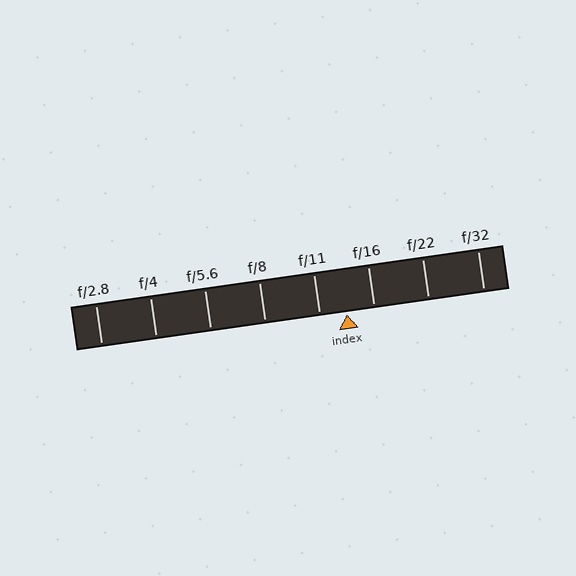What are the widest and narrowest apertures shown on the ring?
The widest aperture shown is f/2.8 and the narrowest is f/32.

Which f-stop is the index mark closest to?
The index mark is closest to f/11.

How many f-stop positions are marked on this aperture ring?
There are 8 f-stop positions marked.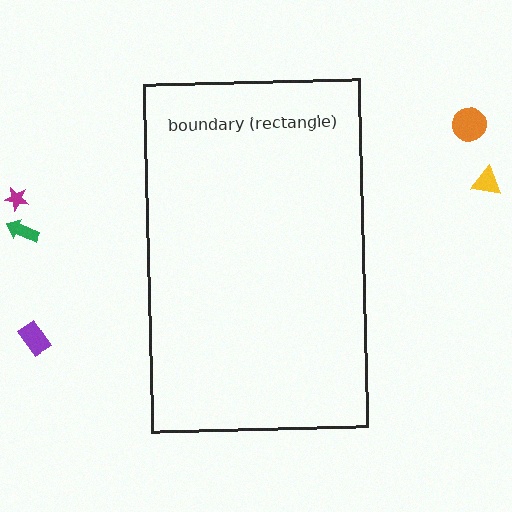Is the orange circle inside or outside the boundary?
Outside.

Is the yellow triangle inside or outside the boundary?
Outside.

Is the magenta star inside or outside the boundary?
Outside.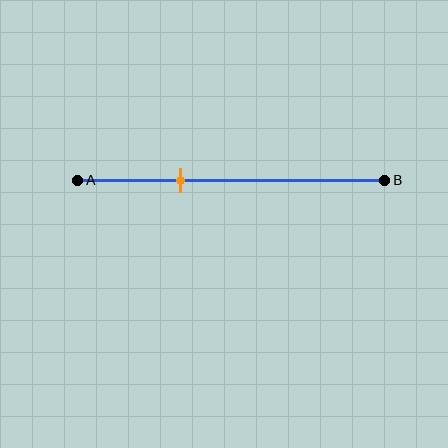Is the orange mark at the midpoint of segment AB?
No, the mark is at about 35% from A, not at the 50% midpoint.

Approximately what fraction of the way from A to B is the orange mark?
The orange mark is approximately 35% of the way from A to B.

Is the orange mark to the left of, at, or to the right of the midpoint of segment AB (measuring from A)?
The orange mark is to the left of the midpoint of segment AB.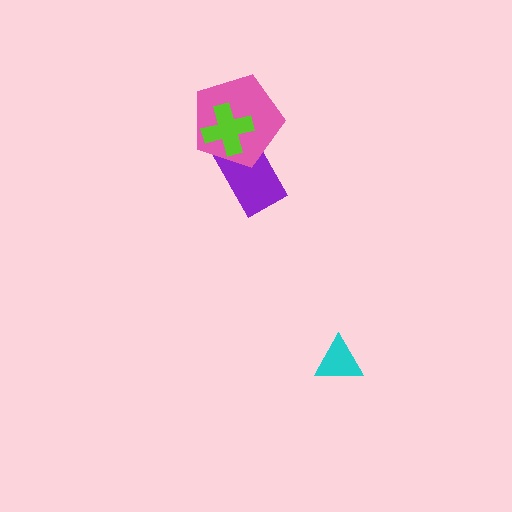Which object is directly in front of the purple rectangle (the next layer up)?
The pink pentagon is directly in front of the purple rectangle.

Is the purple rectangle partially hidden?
Yes, it is partially covered by another shape.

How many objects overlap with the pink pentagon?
2 objects overlap with the pink pentagon.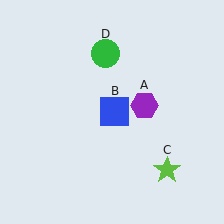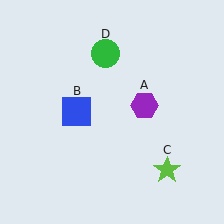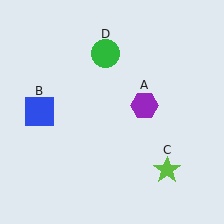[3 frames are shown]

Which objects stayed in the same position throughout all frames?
Purple hexagon (object A) and lime star (object C) and green circle (object D) remained stationary.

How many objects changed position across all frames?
1 object changed position: blue square (object B).